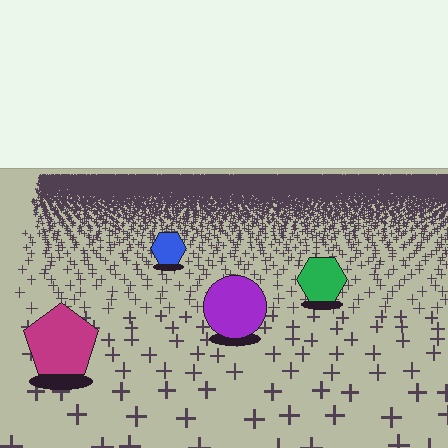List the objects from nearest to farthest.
From nearest to farthest: the magenta pentagon, the purple circle, the green hexagon, the blue hexagon.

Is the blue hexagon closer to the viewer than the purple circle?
No. The purple circle is closer — you can tell from the texture gradient: the ground texture is coarser near it.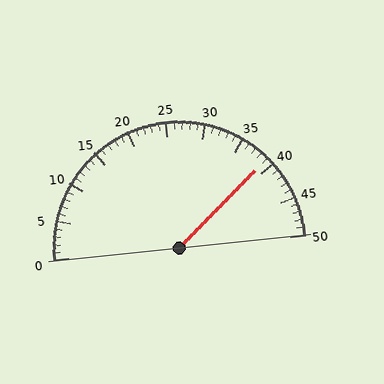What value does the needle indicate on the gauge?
The needle indicates approximately 39.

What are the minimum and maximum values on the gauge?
The gauge ranges from 0 to 50.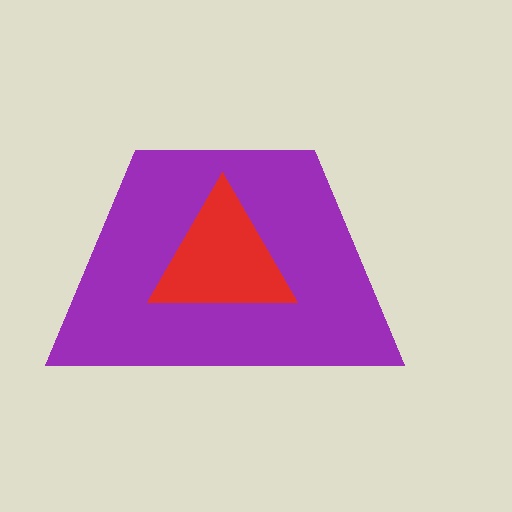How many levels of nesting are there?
2.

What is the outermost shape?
The purple trapezoid.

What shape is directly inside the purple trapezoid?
The red triangle.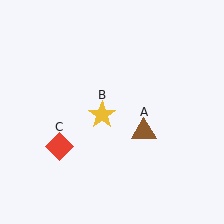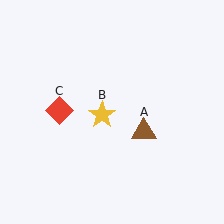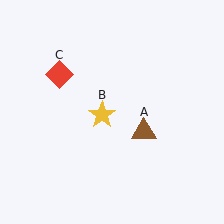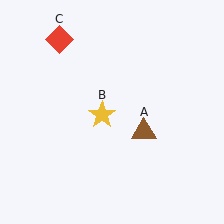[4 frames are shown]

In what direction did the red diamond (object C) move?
The red diamond (object C) moved up.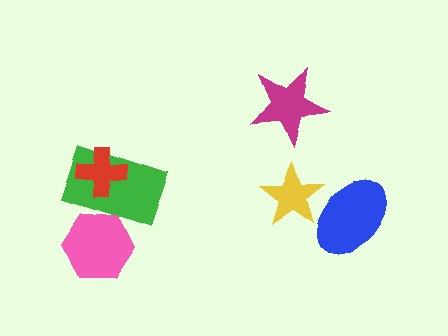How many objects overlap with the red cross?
1 object overlaps with the red cross.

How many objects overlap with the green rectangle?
2 objects overlap with the green rectangle.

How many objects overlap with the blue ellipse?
1 object overlaps with the blue ellipse.